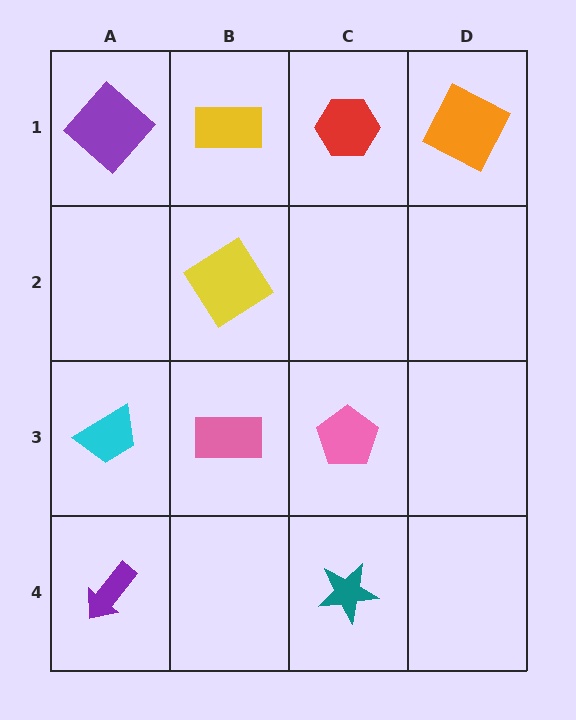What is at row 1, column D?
An orange square.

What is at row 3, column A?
A cyan trapezoid.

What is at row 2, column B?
A yellow diamond.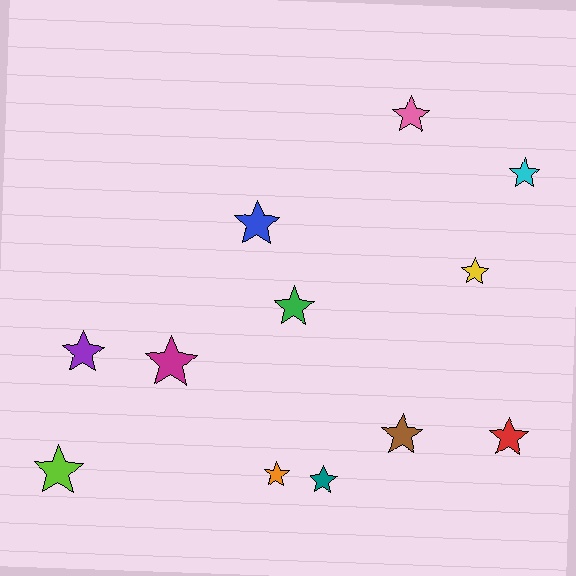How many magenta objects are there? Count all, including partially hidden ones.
There is 1 magenta object.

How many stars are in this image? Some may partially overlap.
There are 12 stars.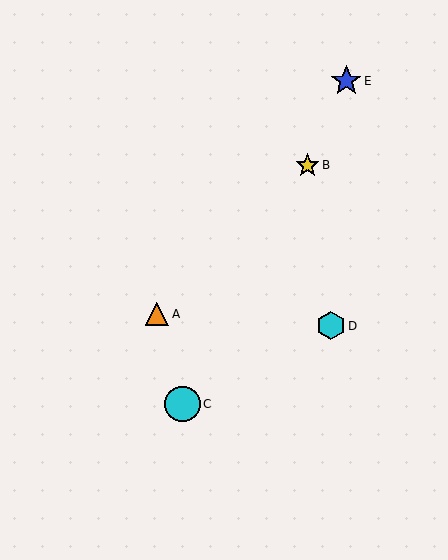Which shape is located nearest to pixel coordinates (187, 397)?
The cyan circle (labeled C) at (183, 404) is nearest to that location.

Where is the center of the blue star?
The center of the blue star is at (346, 81).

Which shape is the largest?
The cyan circle (labeled C) is the largest.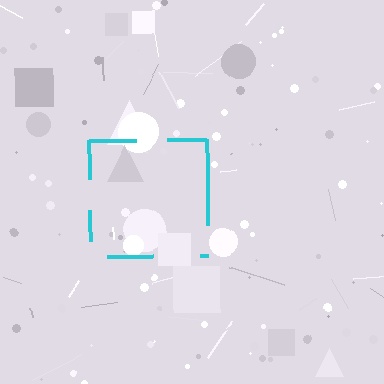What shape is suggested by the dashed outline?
The dashed outline suggests a square.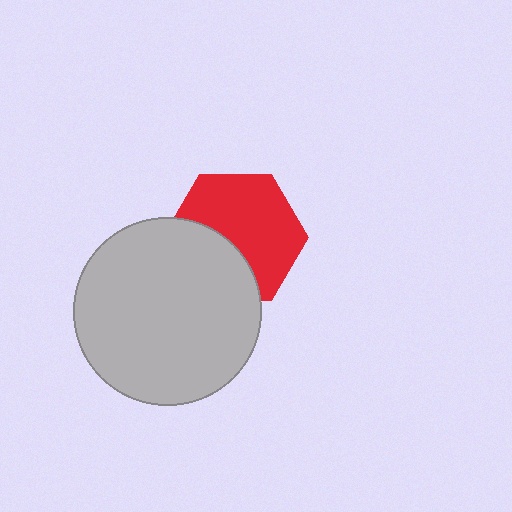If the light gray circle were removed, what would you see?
You would see the complete red hexagon.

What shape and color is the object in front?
The object in front is a light gray circle.